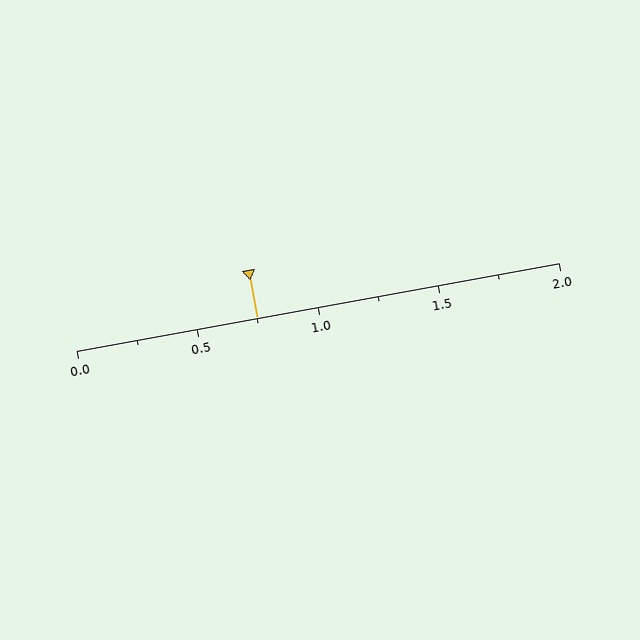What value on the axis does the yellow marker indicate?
The marker indicates approximately 0.75.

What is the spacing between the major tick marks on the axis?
The major ticks are spaced 0.5 apart.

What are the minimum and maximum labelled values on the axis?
The axis runs from 0.0 to 2.0.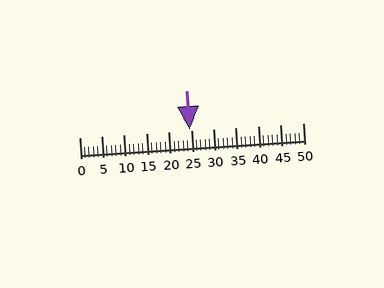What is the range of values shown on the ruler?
The ruler shows values from 0 to 50.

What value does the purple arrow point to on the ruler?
The purple arrow points to approximately 25.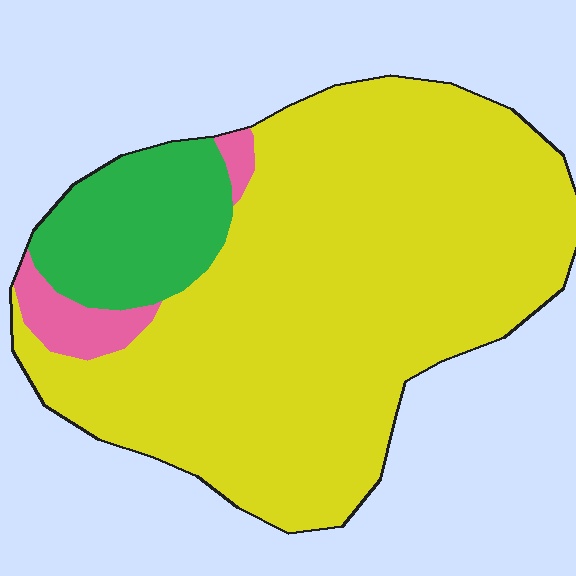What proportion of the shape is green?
Green covers 15% of the shape.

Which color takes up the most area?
Yellow, at roughly 80%.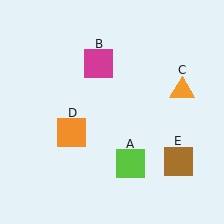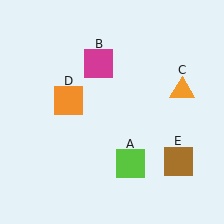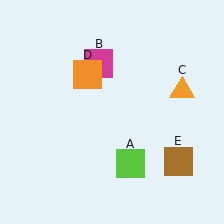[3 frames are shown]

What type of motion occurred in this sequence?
The orange square (object D) rotated clockwise around the center of the scene.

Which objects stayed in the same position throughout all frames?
Lime square (object A) and magenta square (object B) and orange triangle (object C) and brown square (object E) remained stationary.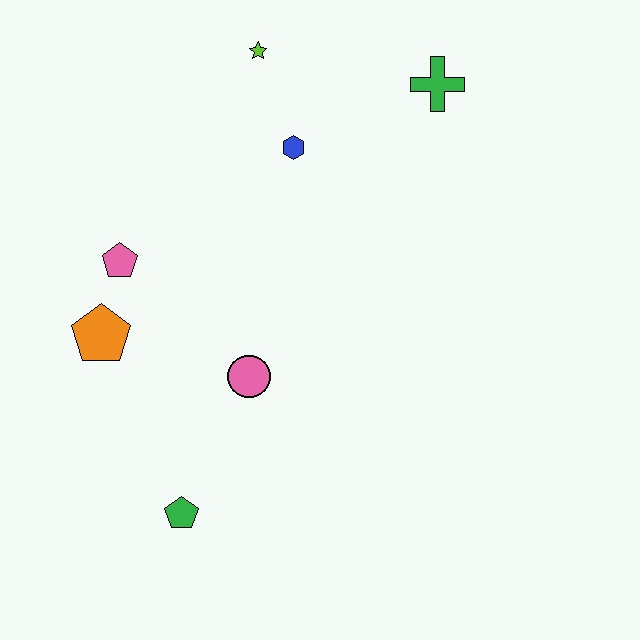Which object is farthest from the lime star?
The green pentagon is farthest from the lime star.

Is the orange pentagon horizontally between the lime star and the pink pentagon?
No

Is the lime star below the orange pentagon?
No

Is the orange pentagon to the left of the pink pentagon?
Yes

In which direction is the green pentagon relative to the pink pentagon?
The green pentagon is below the pink pentagon.